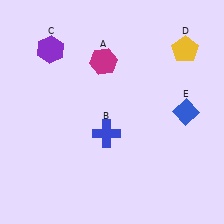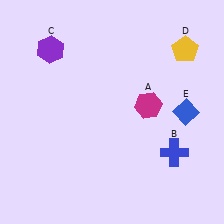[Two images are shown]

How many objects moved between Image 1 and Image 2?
2 objects moved between the two images.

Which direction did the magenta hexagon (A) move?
The magenta hexagon (A) moved right.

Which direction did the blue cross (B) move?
The blue cross (B) moved right.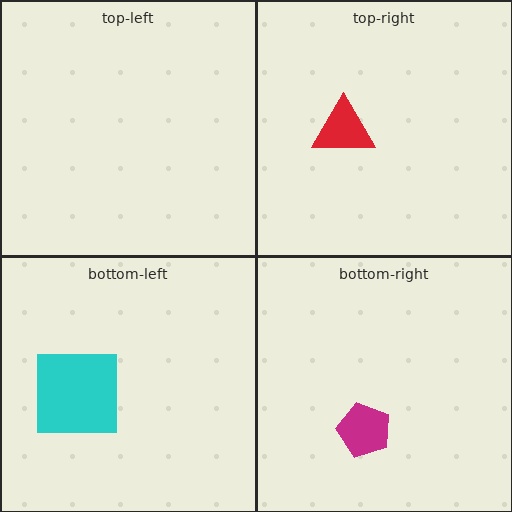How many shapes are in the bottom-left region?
1.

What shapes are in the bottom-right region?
The magenta pentagon.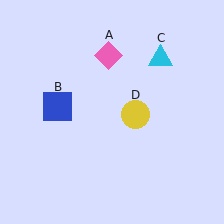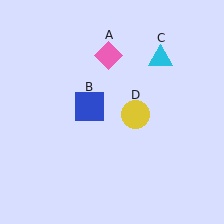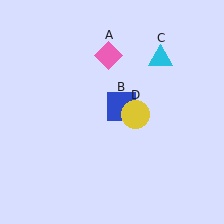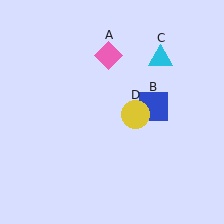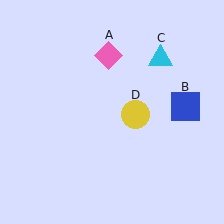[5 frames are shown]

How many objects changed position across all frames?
1 object changed position: blue square (object B).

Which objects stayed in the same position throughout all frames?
Pink diamond (object A) and cyan triangle (object C) and yellow circle (object D) remained stationary.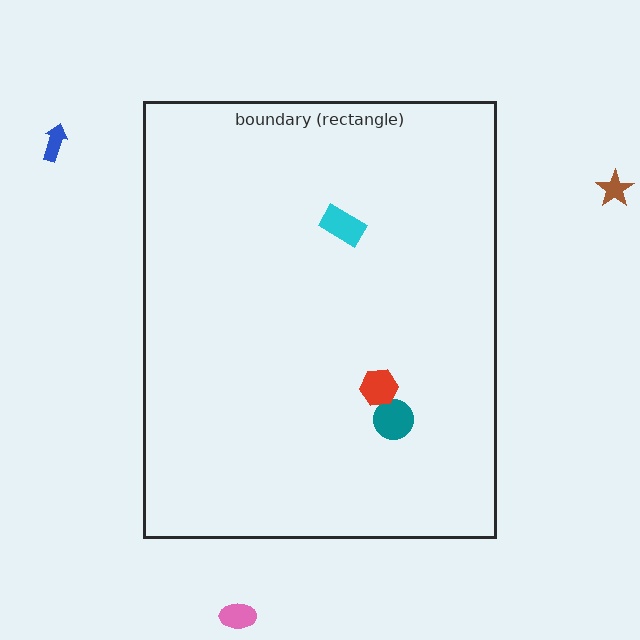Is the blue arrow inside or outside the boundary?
Outside.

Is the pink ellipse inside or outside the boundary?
Outside.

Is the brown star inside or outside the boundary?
Outside.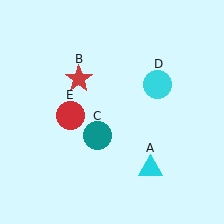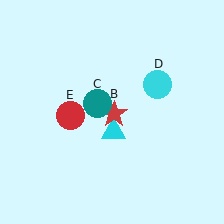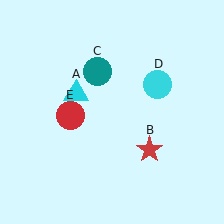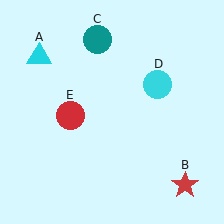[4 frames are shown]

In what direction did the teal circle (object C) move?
The teal circle (object C) moved up.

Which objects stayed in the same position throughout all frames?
Cyan circle (object D) and red circle (object E) remained stationary.